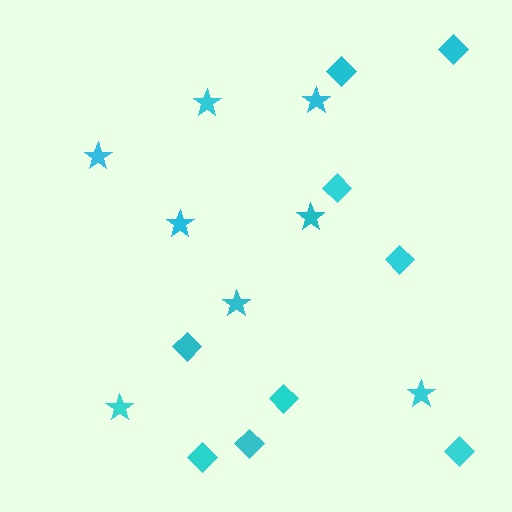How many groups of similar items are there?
There are 2 groups: one group of stars (8) and one group of diamonds (9).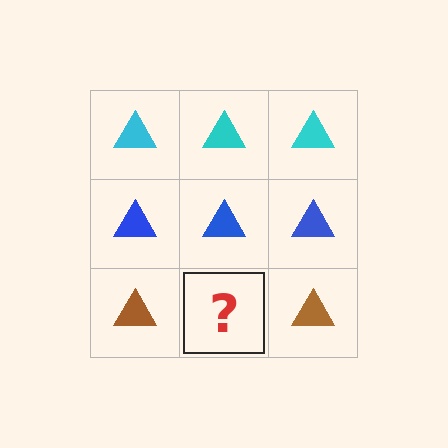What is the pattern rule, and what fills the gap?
The rule is that each row has a consistent color. The gap should be filled with a brown triangle.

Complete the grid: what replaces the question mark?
The question mark should be replaced with a brown triangle.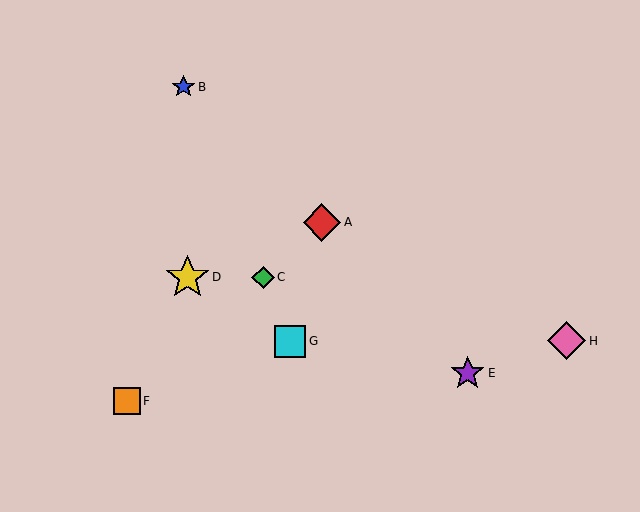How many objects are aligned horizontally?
2 objects (C, D) are aligned horizontally.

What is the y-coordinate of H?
Object H is at y≈341.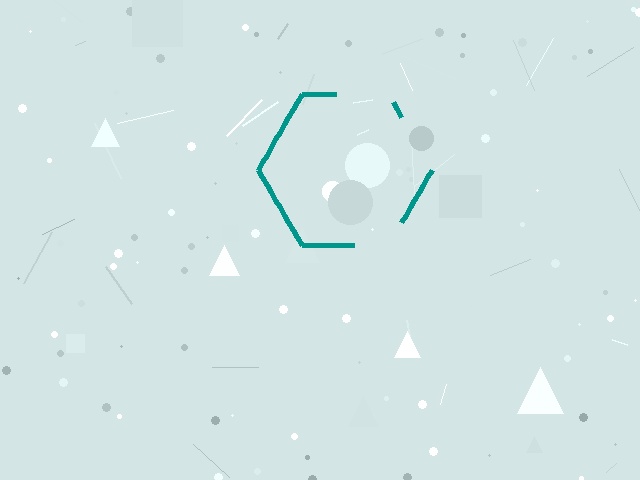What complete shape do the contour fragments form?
The contour fragments form a hexagon.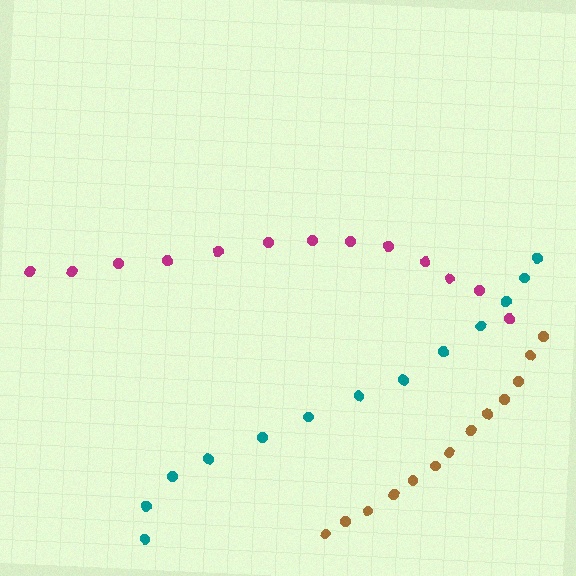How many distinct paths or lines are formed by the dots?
There are 3 distinct paths.